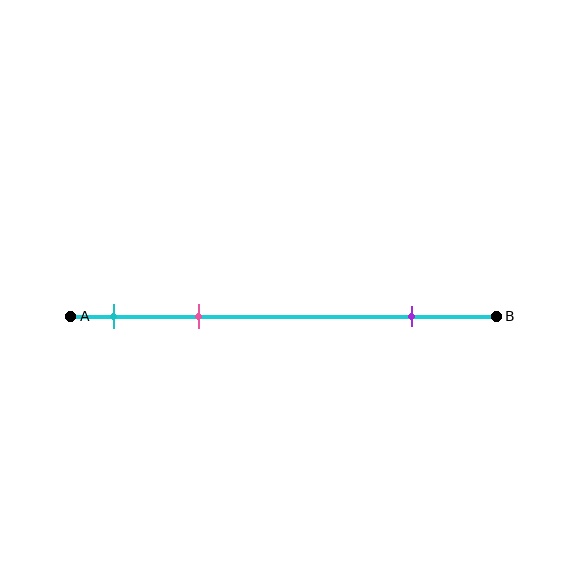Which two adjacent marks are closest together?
The cyan and pink marks are the closest adjacent pair.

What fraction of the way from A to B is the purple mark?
The purple mark is approximately 80% (0.8) of the way from A to B.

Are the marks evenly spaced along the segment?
No, the marks are not evenly spaced.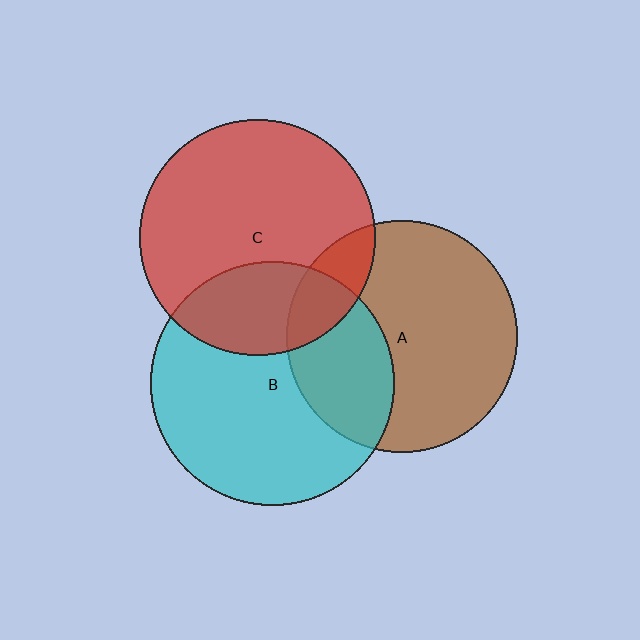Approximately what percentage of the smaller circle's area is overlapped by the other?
Approximately 30%.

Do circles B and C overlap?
Yes.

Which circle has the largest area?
Circle B (cyan).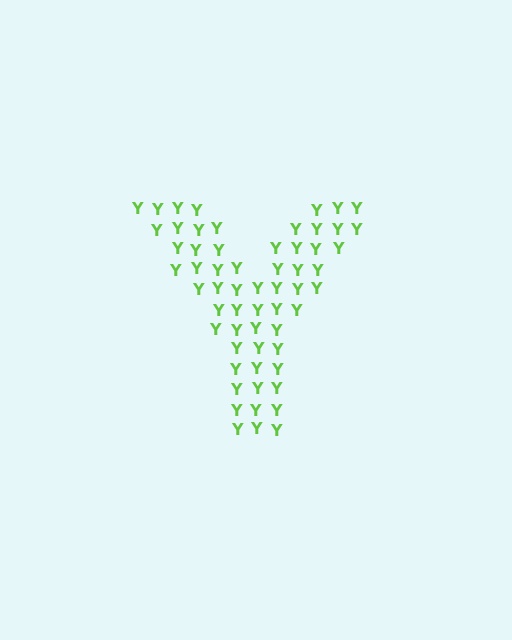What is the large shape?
The large shape is the letter Y.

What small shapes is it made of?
It is made of small letter Y's.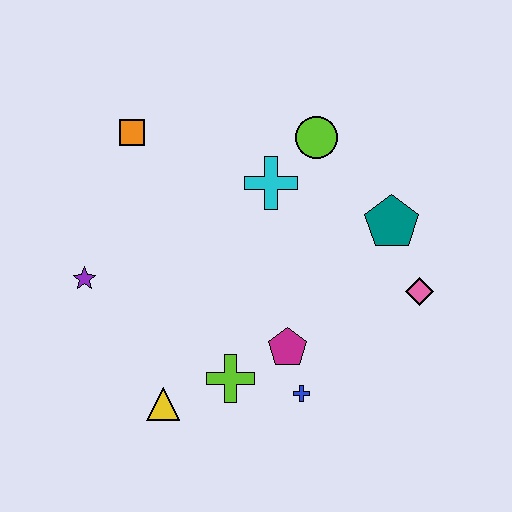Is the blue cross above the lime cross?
No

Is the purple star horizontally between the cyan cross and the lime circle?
No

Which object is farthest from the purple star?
The pink diamond is farthest from the purple star.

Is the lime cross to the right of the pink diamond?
No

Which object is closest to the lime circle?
The cyan cross is closest to the lime circle.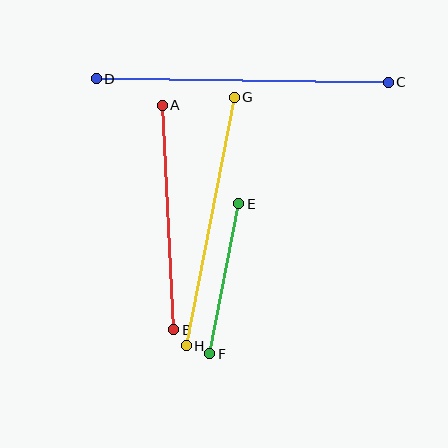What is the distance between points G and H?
The distance is approximately 253 pixels.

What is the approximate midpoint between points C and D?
The midpoint is at approximately (242, 80) pixels.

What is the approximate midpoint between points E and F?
The midpoint is at approximately (224, 279) pixels.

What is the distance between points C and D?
The distance is approximately 292 pixels.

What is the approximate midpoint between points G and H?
The midpoint is at approximately (210, 221) pixels.